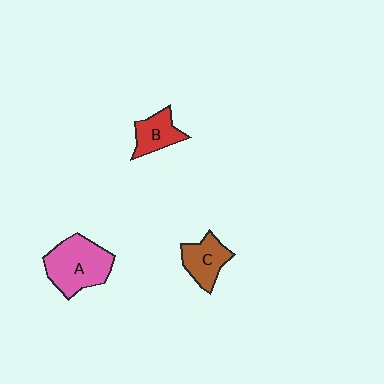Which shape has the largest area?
Shape A (pink).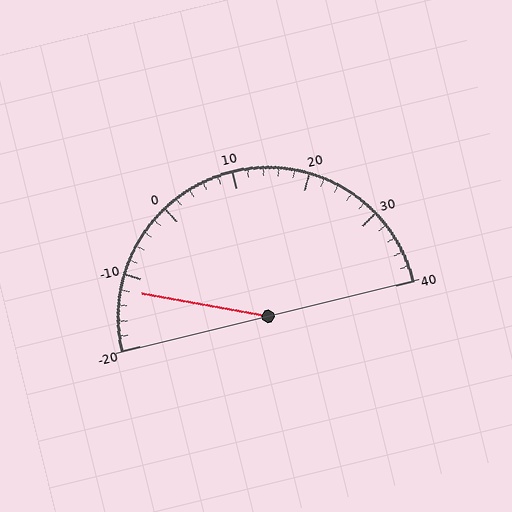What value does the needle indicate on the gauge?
The needle indicates approximately -12.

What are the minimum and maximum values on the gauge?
The gauge ranges from -20 to 40.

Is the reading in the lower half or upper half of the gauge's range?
The reading is in the lower half of the range (-20 to 40).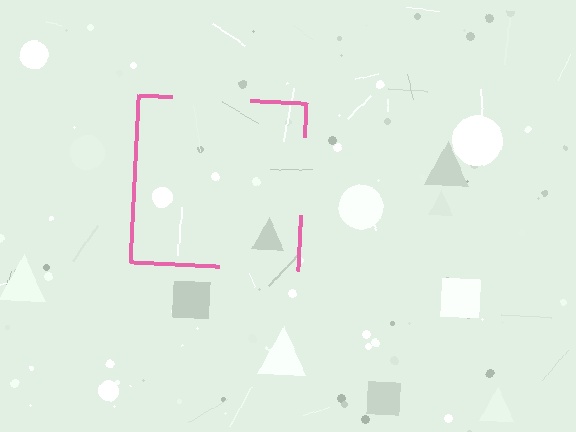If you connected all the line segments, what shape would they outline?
They would outline a square.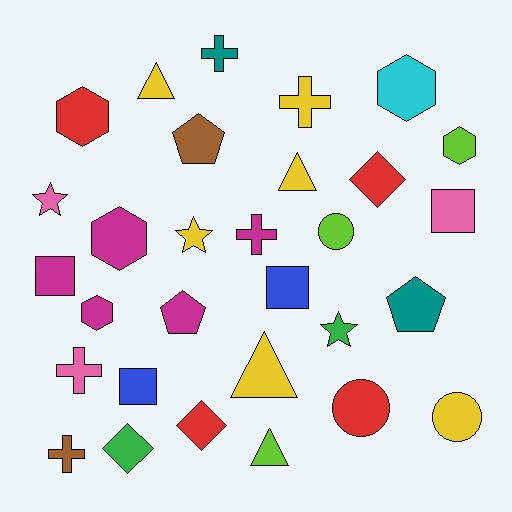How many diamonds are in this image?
There are 3 diamonds.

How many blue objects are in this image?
There are 2 blue objects.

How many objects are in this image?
There are 30 objects.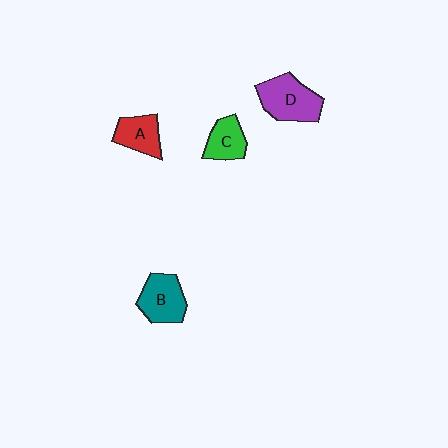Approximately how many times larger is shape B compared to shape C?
Approximately 1.3 times.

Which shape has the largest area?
Shape D (purple).